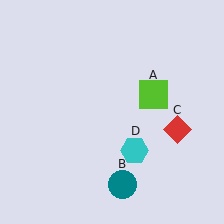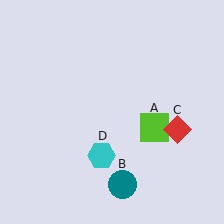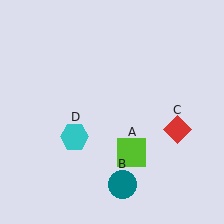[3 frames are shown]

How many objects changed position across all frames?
2 objects changed position: lime square (object A), cyan hexagon (object D).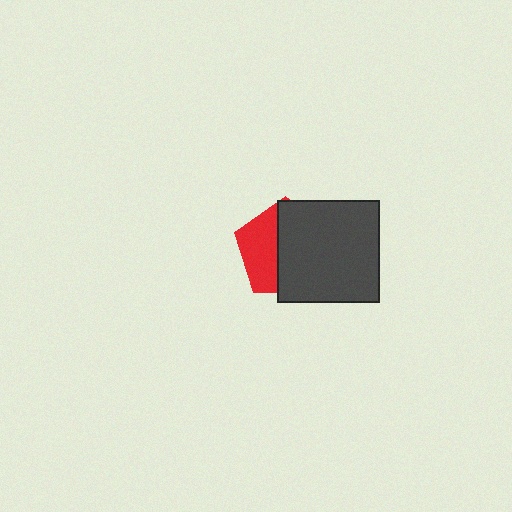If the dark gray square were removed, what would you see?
You would see the complete red pentagon.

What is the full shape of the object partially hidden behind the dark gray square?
The partially hidden object is a red pentagon.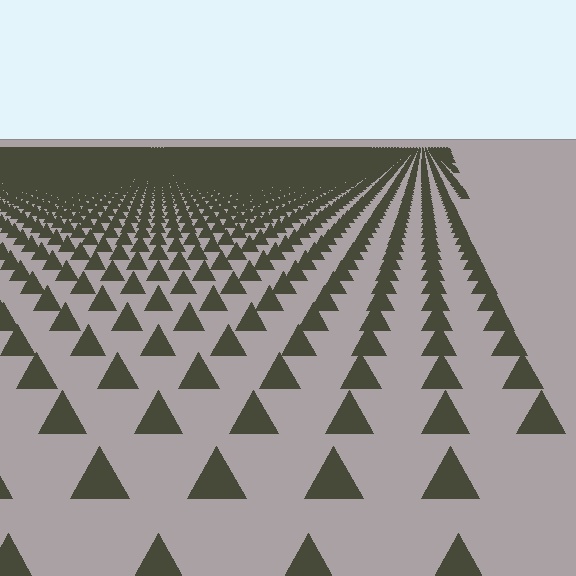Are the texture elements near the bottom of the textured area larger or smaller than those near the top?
Larger. Near the bottom, elements are closer to the viewer and appear at a bigger on-screen size.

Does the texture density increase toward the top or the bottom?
Density increases toward the top.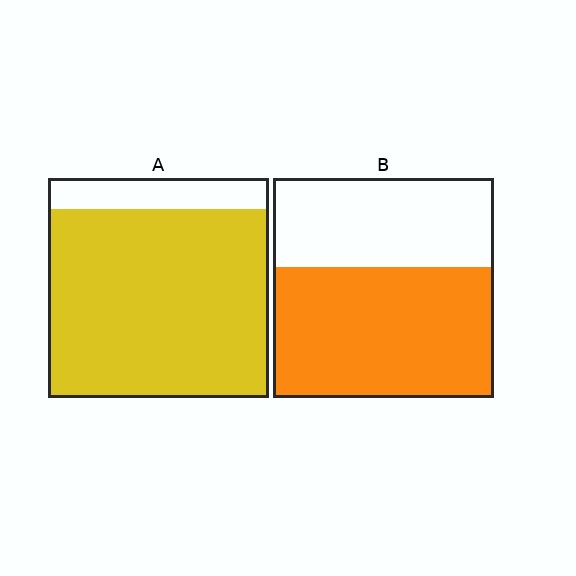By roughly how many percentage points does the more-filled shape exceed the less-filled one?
By roughly 25 percentage points (A over B).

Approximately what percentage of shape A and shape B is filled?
A is approximately 85% and B is approximately 60%.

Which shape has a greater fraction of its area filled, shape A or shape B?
Shape A.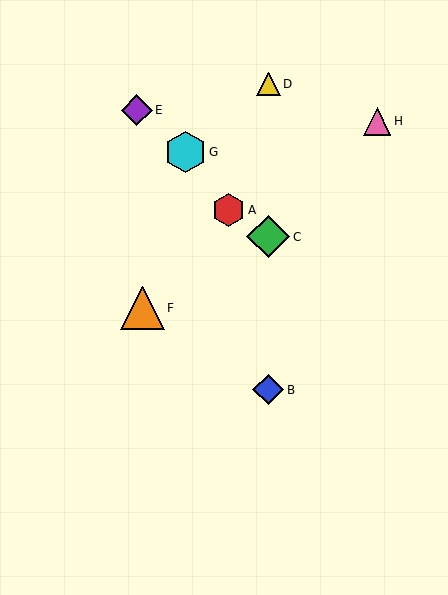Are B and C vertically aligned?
Yes, both are at x≈268.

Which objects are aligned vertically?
Objects B, C, D are aligned vertically.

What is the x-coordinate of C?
Object C is at x≈268.